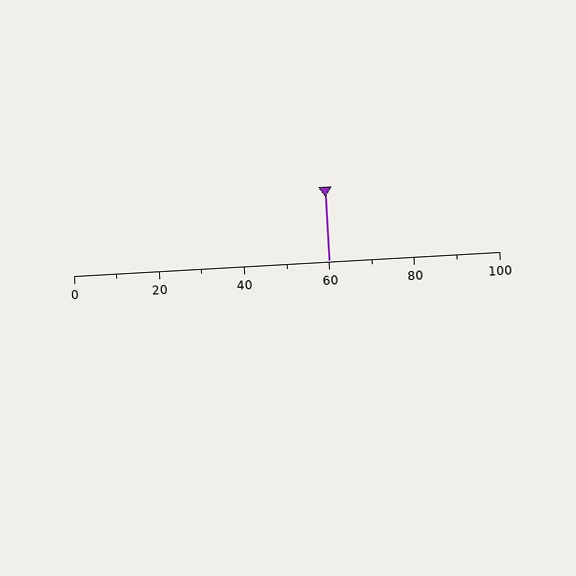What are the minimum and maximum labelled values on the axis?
The axis runs from 0 to 100.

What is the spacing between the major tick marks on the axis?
The major ticks are spaced 20 apart.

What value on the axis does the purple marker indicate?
The marker indicates approximately 60.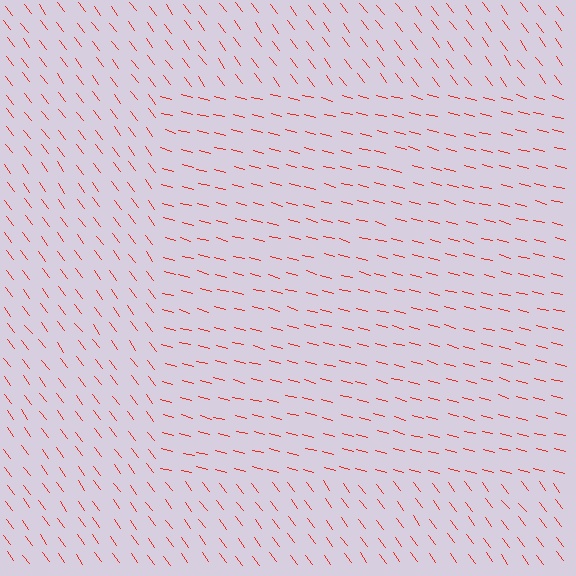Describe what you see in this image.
The image is filled with small red line segments. A rectangle region in the image has lines oriented differently from the surrounding lines, creating a visible texture boundary.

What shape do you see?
I see a rectangle.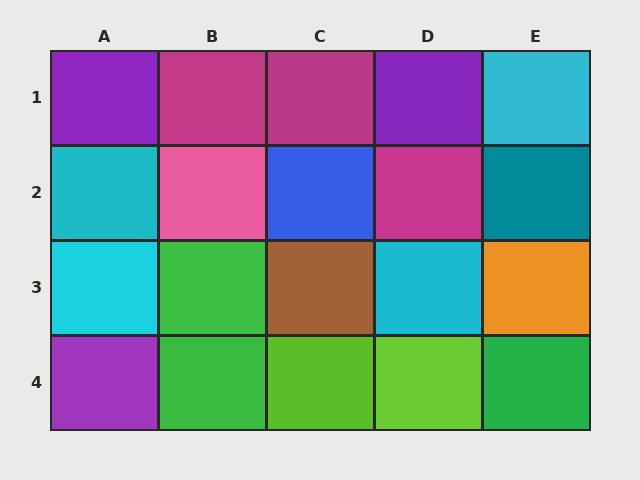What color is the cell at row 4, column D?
Lime.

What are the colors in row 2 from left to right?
Cyan, pink, blue, magenta, teal.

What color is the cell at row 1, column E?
Cyan.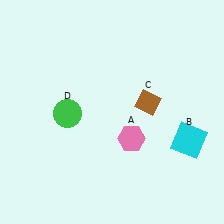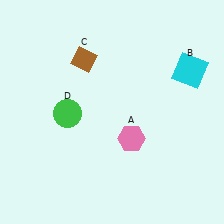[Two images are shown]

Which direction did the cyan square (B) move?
The cyan square (B) moved up.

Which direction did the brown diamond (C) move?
The brown diamond (C) moved left.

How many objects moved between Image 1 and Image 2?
2 objects moved between the two images.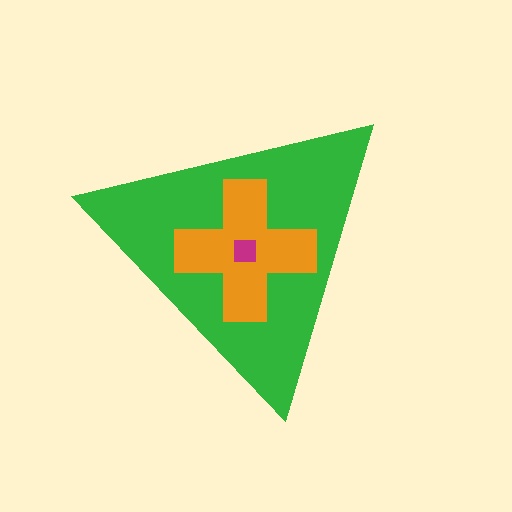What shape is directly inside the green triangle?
The orange cross.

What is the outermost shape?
The green triangle.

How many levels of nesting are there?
3.